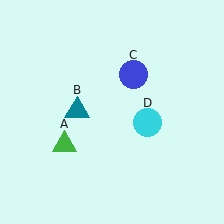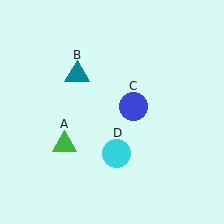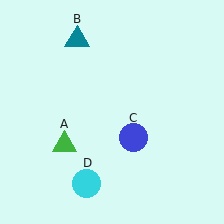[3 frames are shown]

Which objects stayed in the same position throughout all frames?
Green triangle (object A) remained stationary.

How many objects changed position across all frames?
3 objects changed position: teal triangle (object B), blue circle (object C), cyan circle (object D).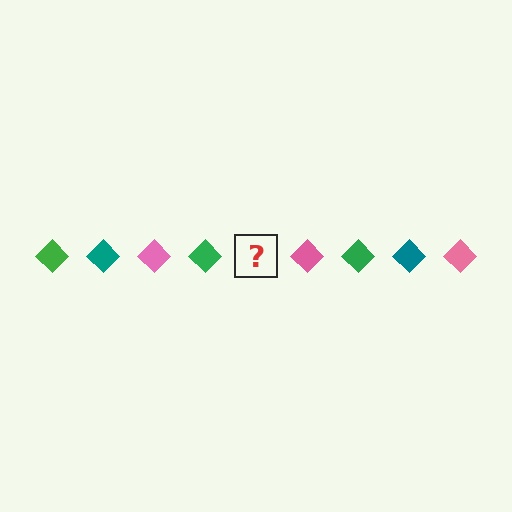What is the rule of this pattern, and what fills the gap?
The rule is that the pattern cycles through green, teal, pink diamonds. The gap should be filled with a teal diamond.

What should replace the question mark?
The question mark should be replaced with a teal diamond.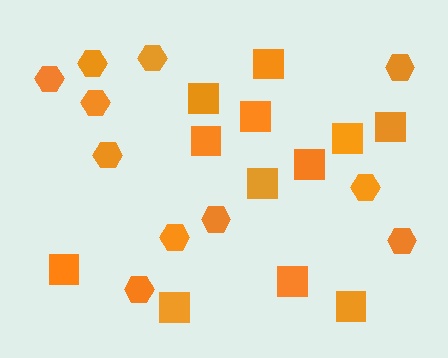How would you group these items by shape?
There are 2 groups: one group of squares (12) and one group of hexagons (11).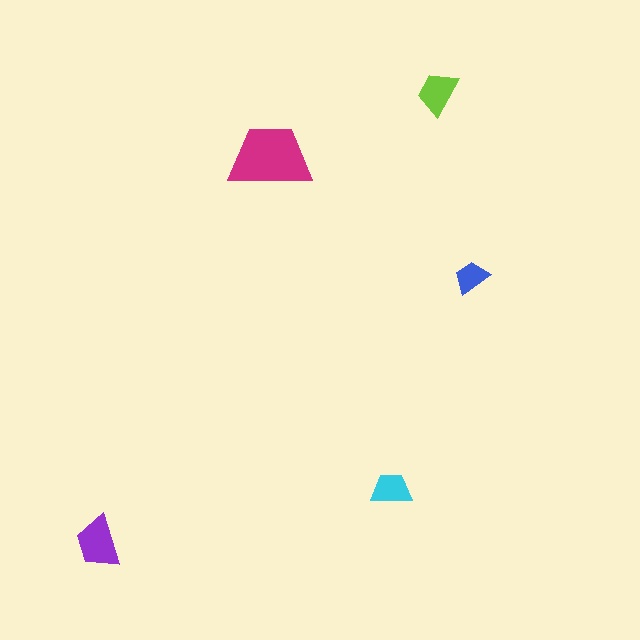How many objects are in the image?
There are 5 objects in the image.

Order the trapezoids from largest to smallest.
the magenta one, the purple one, the lime one, the cyan one, the blue one.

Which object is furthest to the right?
The blue trapezoid is rightmost.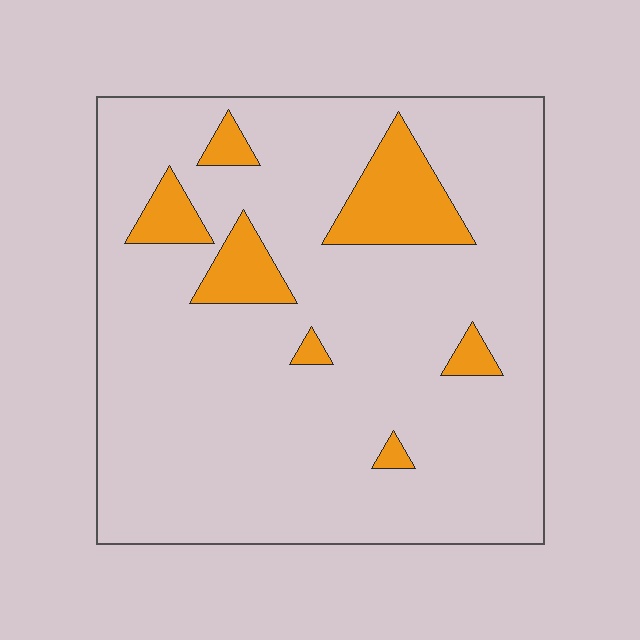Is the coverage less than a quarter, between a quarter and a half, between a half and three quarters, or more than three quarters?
Less than a quarter.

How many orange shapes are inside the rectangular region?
7.